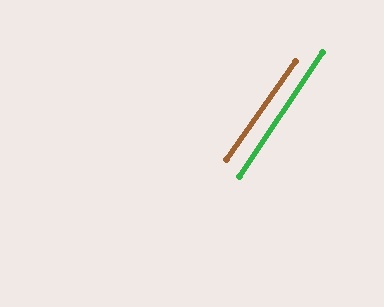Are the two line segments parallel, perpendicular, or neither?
Parallel — their directions differ by only 1.2°.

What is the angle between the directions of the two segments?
Approximately 1 degree.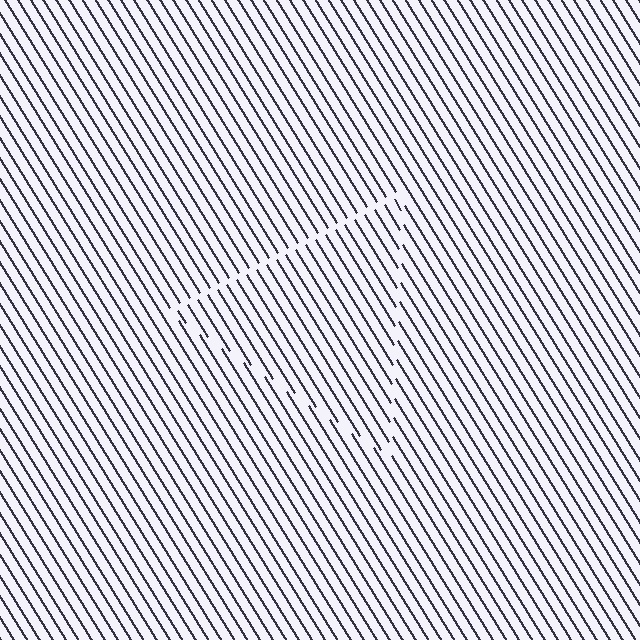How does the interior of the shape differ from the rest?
The interior of the shape contains the same grating, shifted by half a period — the contour is defined by the phase discontinuity where line-ends from the inner and outer gratings abut.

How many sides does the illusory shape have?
3 sides — the line-ends trace a triangle.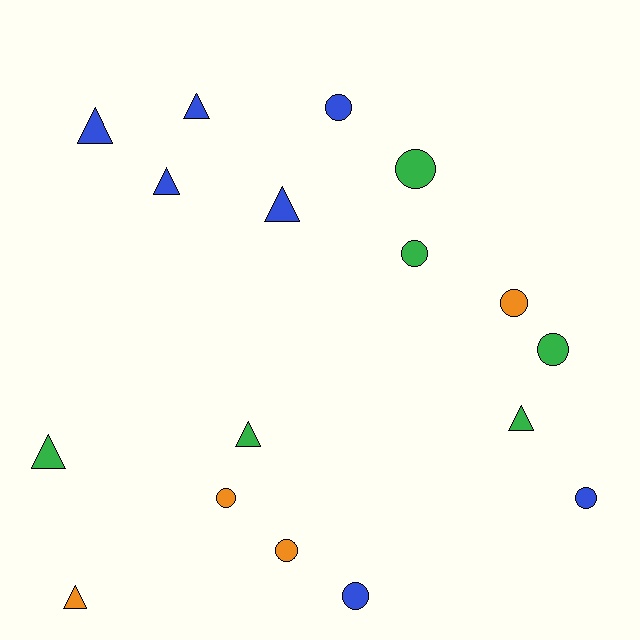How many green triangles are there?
There are 3 green triangles.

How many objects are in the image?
There are 17 objects.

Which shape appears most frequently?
Circle, with 9 objects.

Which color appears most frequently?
Blue, with 7 objects.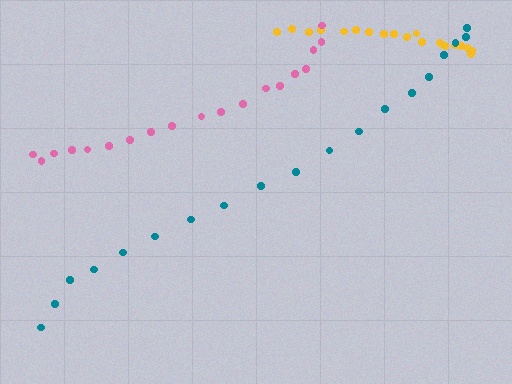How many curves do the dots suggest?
There are 3 distinct paths.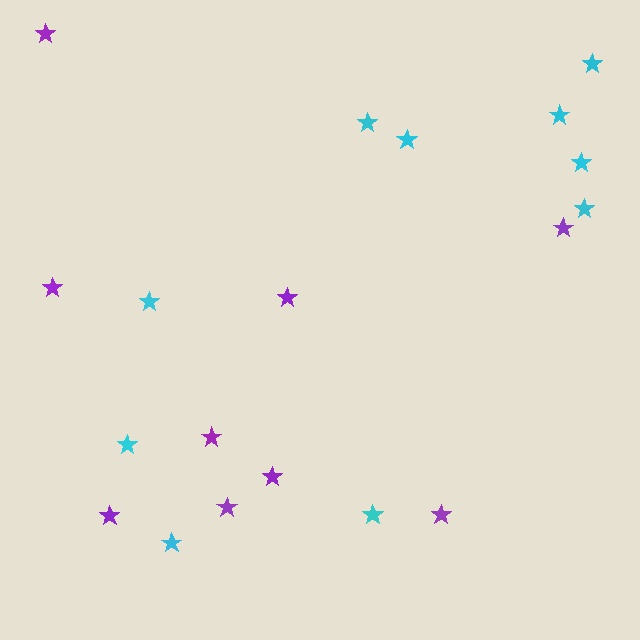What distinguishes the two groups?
There are 2 groups: one group of purple stars (9) and one group of cyan stars (10).